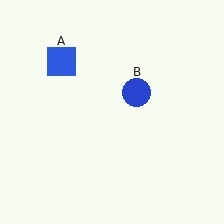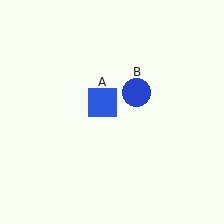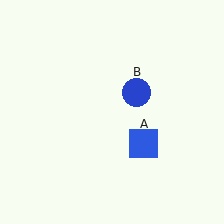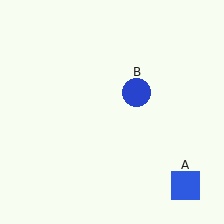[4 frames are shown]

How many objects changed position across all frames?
1 object changed position: blue square (object A).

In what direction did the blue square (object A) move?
The blue square (object A) moved down and to the right.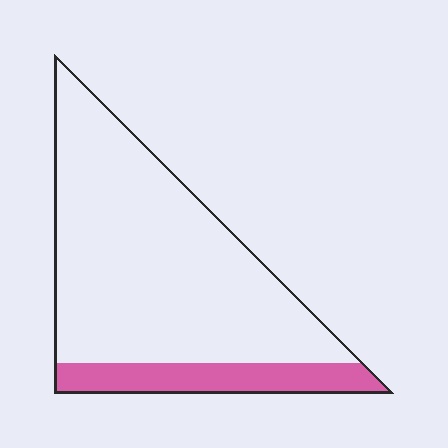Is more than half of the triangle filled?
No.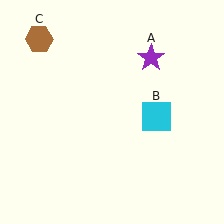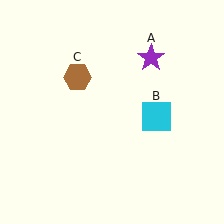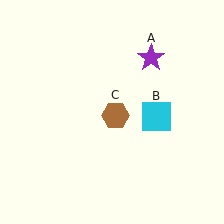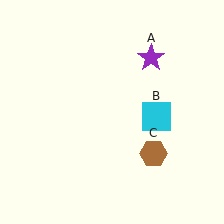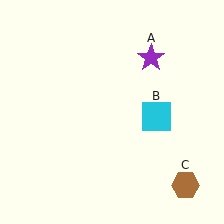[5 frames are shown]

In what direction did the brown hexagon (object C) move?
The brown hexagon (object C) moved down and to the right.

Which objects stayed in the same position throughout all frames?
Purple star (object A) and cyan square (object B) remained stationary.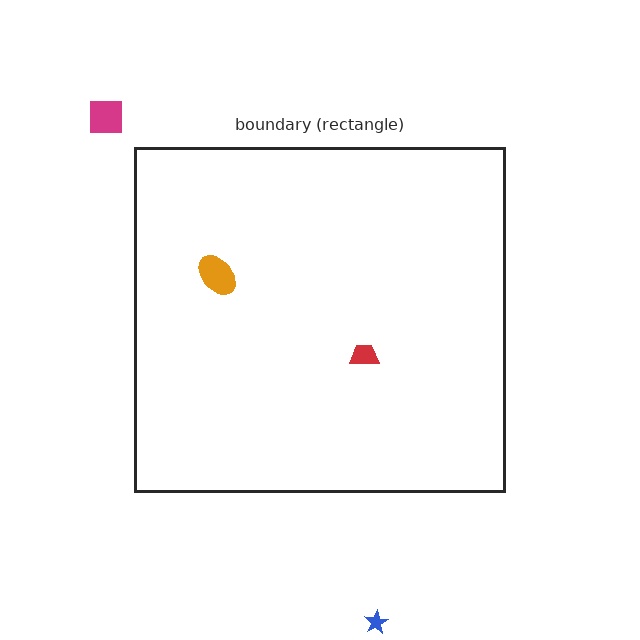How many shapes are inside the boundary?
2 inside, 2 outside.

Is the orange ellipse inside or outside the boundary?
Inside.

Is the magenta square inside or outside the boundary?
Outside.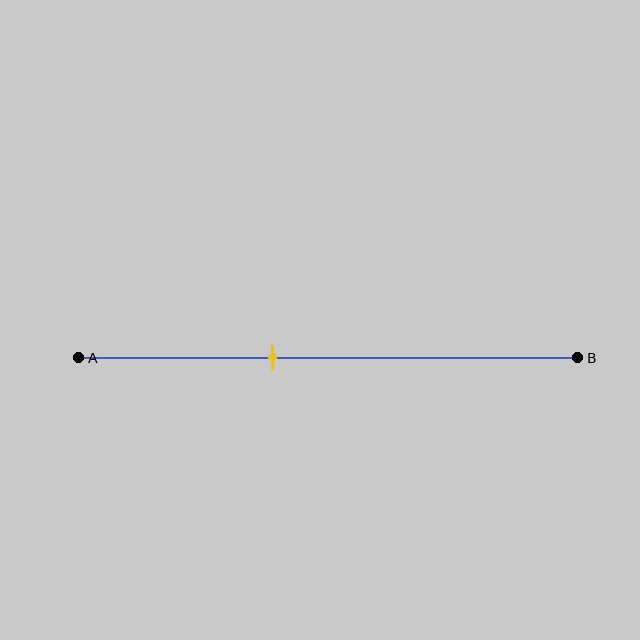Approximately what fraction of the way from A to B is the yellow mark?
The yellow mark is approximately 40% of the way from A to B.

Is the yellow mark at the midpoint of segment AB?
No, the mark is at about 40% from A, not at the 50% midpoint.